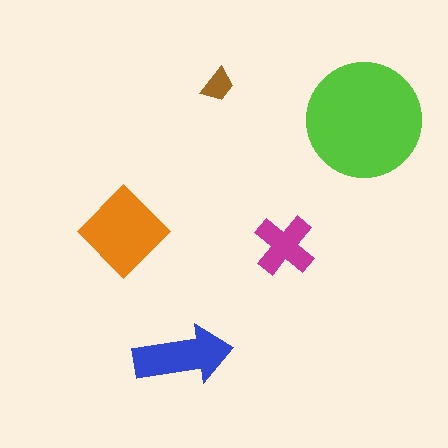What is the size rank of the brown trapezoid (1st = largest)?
5th.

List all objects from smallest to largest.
The brown trapezoid, the magenta cross, the blue arrow, the orange diamond, the lime circle.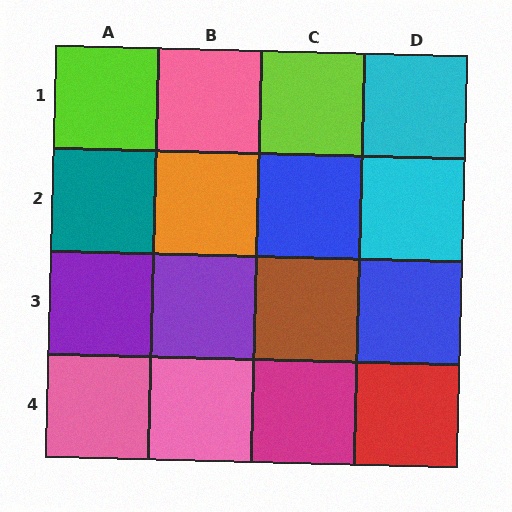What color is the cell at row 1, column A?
Lime.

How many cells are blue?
2 cells are blue.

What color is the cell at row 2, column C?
Blue.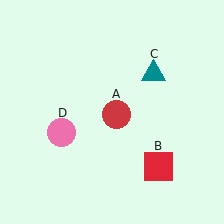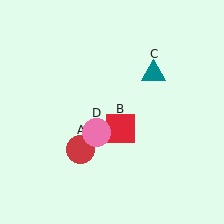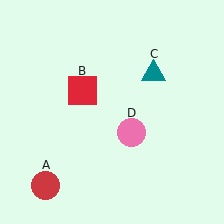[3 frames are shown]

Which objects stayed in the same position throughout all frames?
Teal triangle (object C) remained stationary.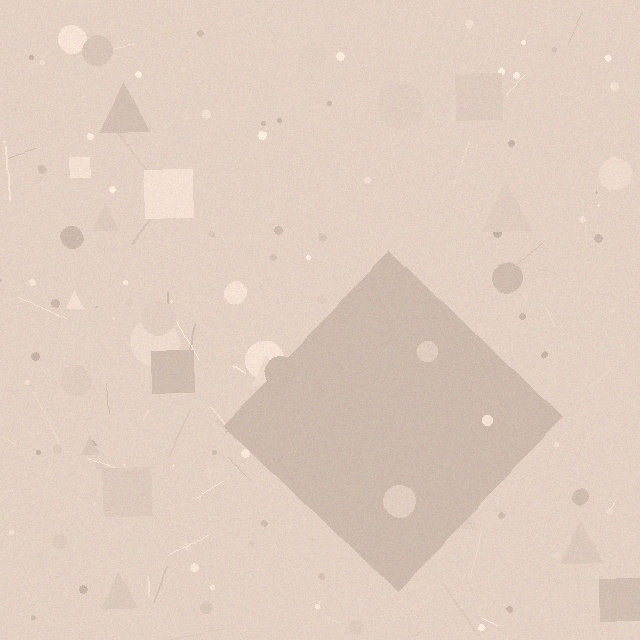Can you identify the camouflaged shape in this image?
The camouflaged shape is a diamond.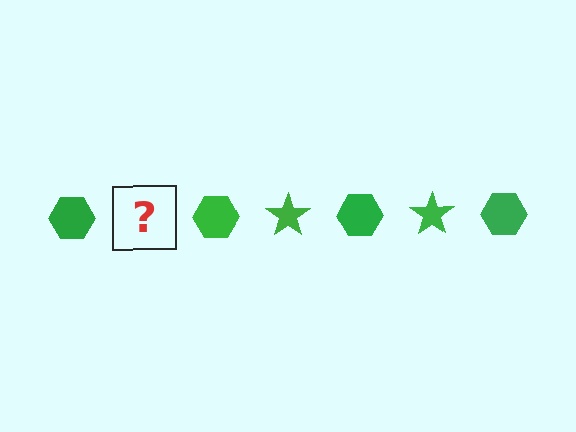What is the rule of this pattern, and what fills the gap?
The rule is that the pattern cycles through hexagon, star shapes in green. The gap should be filled with a green star.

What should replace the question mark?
The question mark should be replaced with a green star.